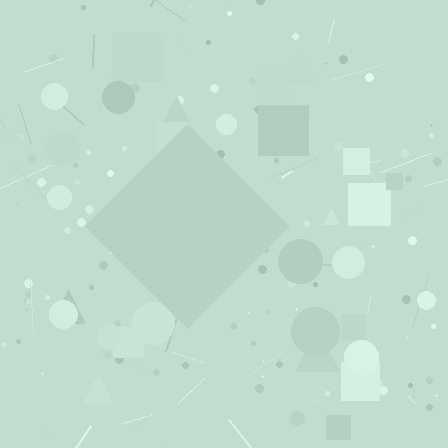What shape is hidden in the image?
A diamond is hidden in the image.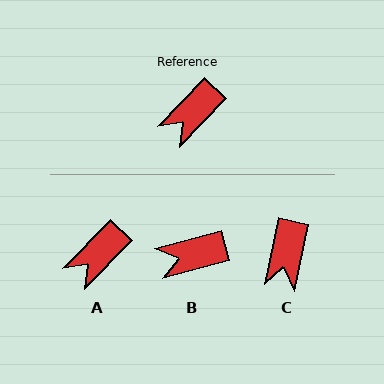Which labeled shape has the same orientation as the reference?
A.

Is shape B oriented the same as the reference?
No, it is off by about 30 degrees.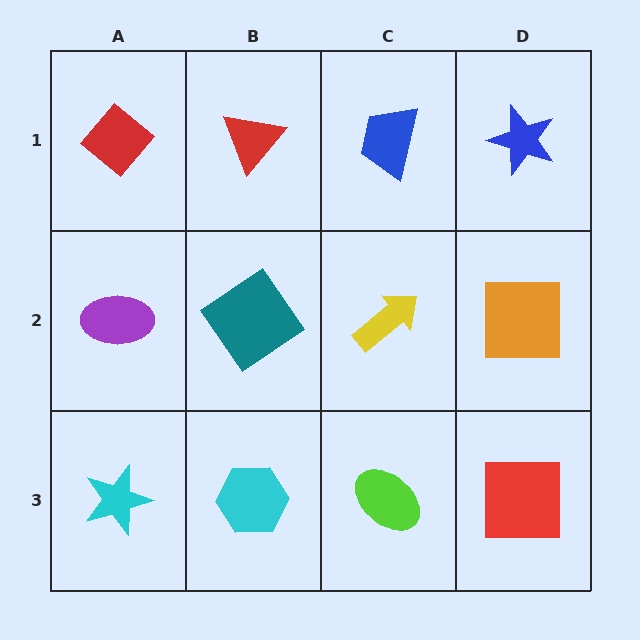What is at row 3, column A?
A cyan star.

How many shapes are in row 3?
4 shapes.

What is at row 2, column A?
A purple ellipse.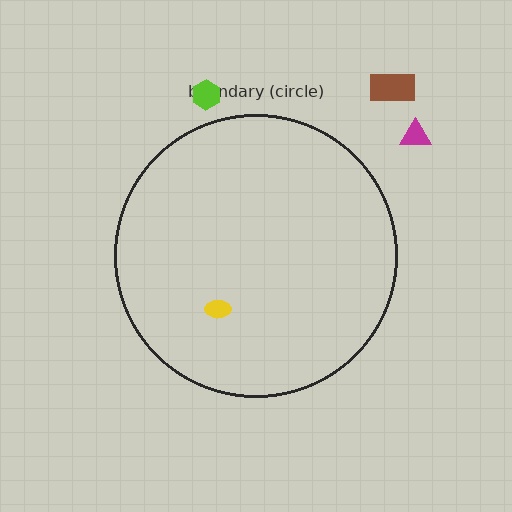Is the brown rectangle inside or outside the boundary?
Outside.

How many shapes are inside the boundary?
1 inside, 3 outside.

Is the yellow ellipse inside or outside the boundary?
Inside.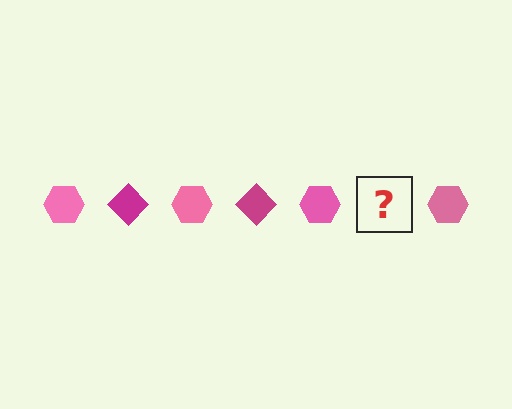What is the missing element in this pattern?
The missing element is a magenta diamond.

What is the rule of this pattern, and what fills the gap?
The rule is that the pattern alternates between pink hexagon and magenta diamond. The gap should be filled with a magenta diamond.